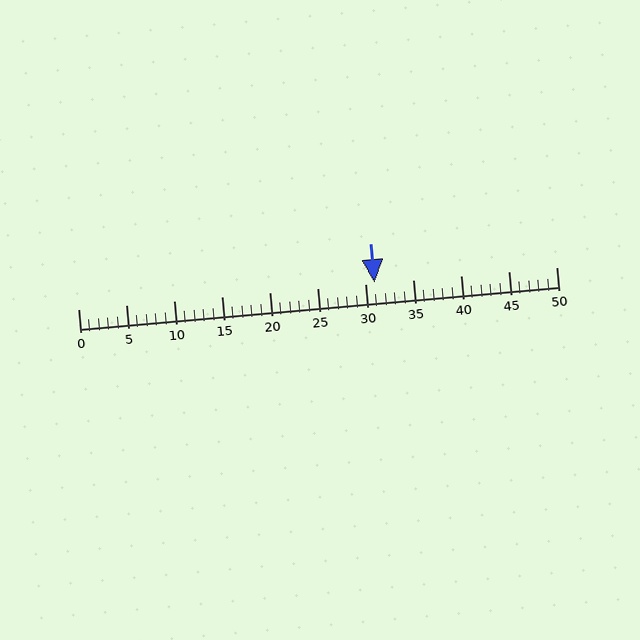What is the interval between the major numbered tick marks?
The major tick marks are spaced 5 units apart.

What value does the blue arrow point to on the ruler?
The blue arrow points to approximately 31.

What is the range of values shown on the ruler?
The ruler shows values from 0 to 50.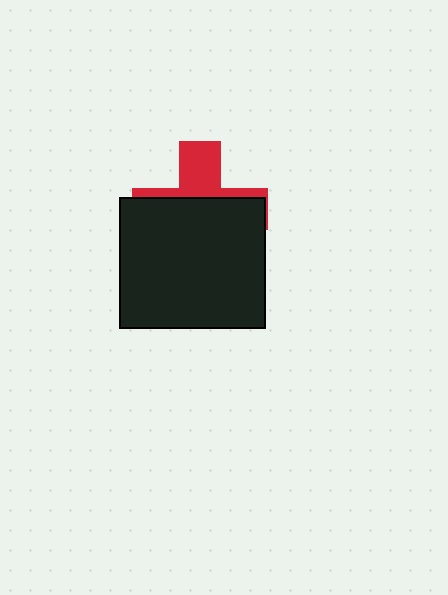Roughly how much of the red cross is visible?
A small part of it is visible (roughly 35%).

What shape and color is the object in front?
The object in front is a black rectangle.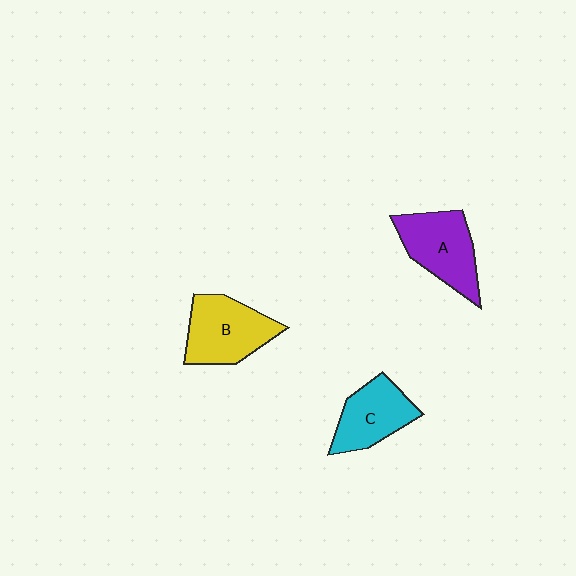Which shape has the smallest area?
Shape C (cyan).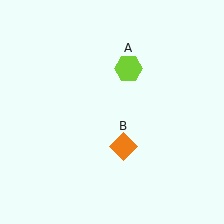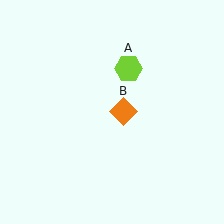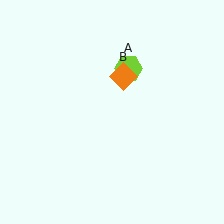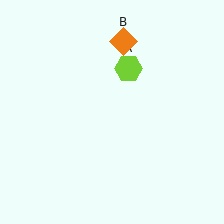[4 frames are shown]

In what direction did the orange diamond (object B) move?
The orange diamond (object B) moved up.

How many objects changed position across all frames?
1 object changed position: orange diamond (object B).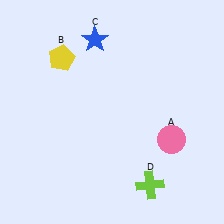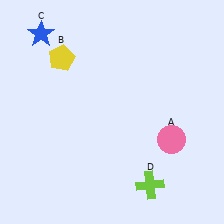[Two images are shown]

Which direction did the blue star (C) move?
The blue star (C) moved left.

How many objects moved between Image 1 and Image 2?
1 object moved between the two images.